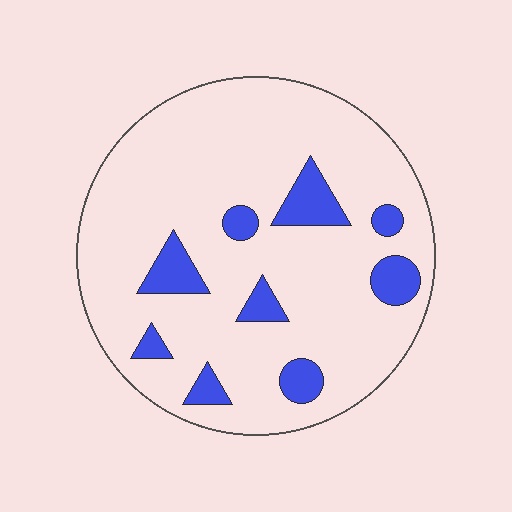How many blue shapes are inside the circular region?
9.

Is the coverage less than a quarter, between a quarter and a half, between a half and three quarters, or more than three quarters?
Less than a quarter.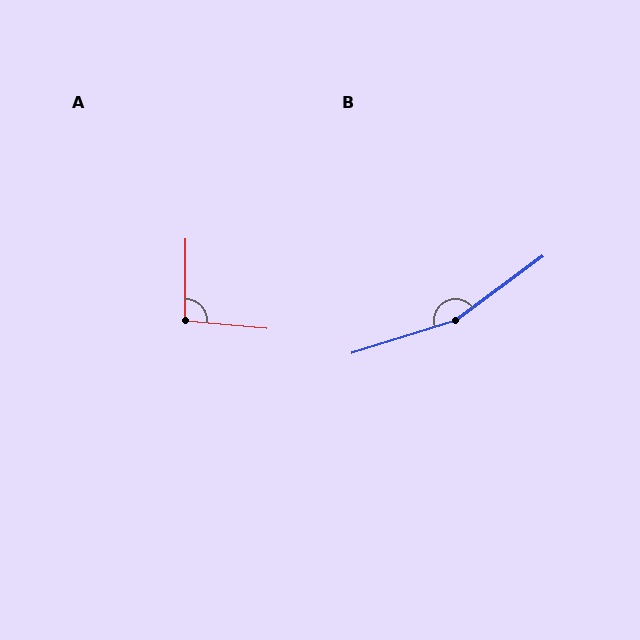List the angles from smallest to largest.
A (95°), B (161°).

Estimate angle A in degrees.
Approximately 95 degrees.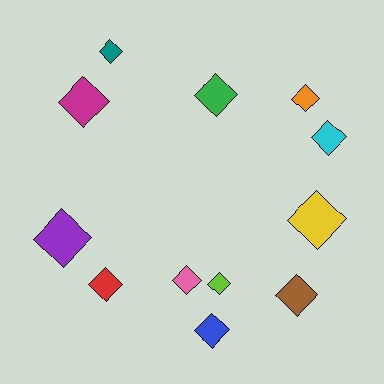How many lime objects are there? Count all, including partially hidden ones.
There is 1 lime object.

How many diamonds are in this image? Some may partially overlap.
There are 12 diamonds.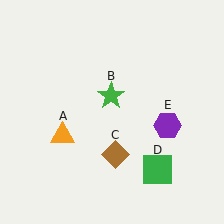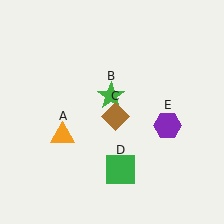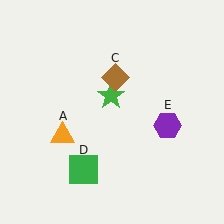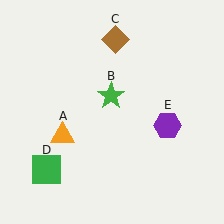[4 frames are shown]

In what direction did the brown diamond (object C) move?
The brown diamond (object C) moved up.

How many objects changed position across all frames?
2 objects changed position: brown diamond (object C), green square (object D).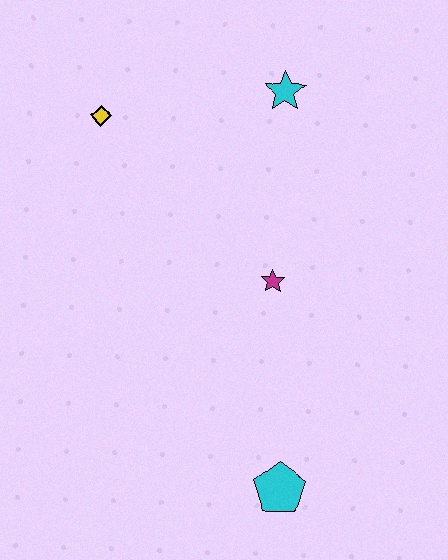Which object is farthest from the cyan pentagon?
The yellow diamond is farthest from the cyan pentagon.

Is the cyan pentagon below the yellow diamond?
Yes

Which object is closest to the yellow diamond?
The cyan star is closest to the yellow diamond.